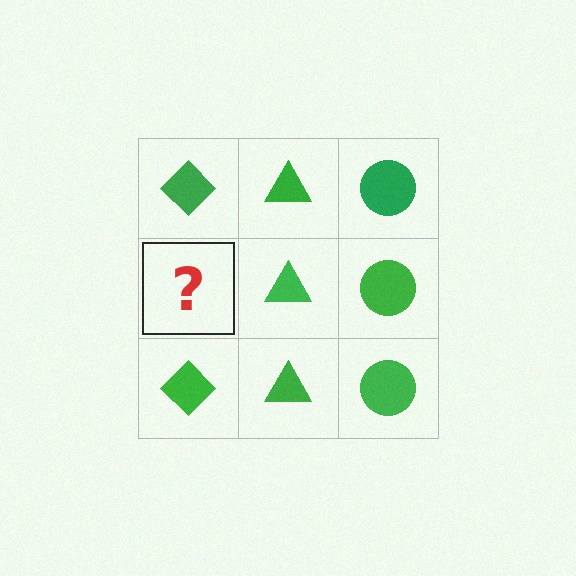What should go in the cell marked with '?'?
The missing cell should contain a green diamond.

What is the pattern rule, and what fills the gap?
The rule is that each column has a consistent shape. The gap should be filled with a green diamond.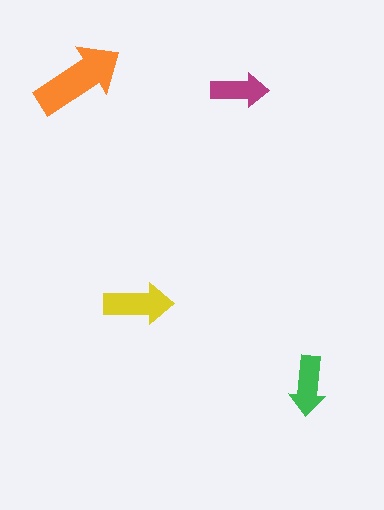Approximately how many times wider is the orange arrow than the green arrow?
About 1.5 times wider.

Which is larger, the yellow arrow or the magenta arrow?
The yellow one.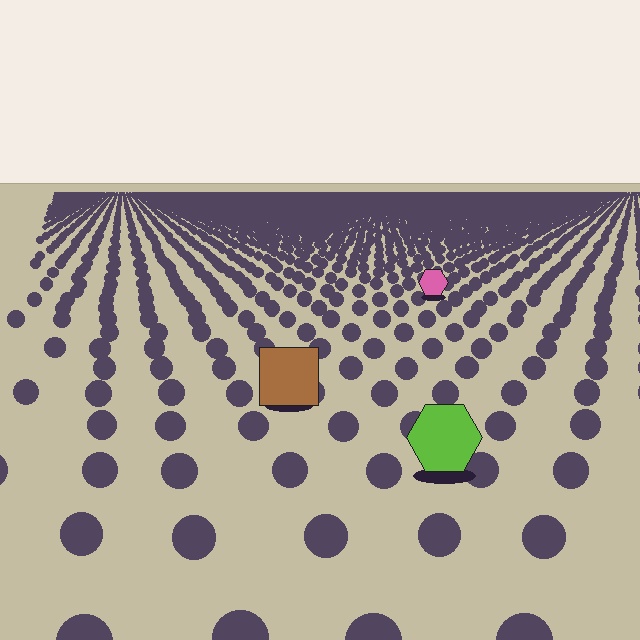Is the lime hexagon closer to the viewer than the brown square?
Yes. The lime hexagon is closer — you can tell from the texture gradient: the ground texture is coarser near it.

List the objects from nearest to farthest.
From nearest to farthest: the lime hexagon, the brown square, the pink hexagon.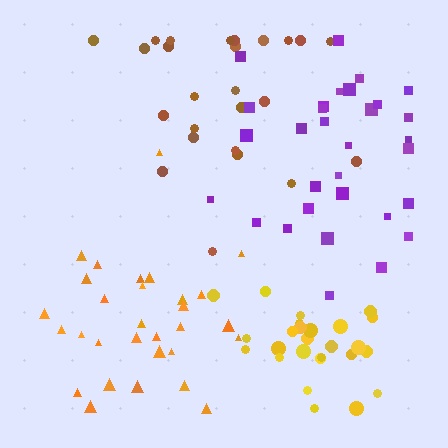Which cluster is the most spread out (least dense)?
Brown.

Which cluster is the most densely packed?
Yellow.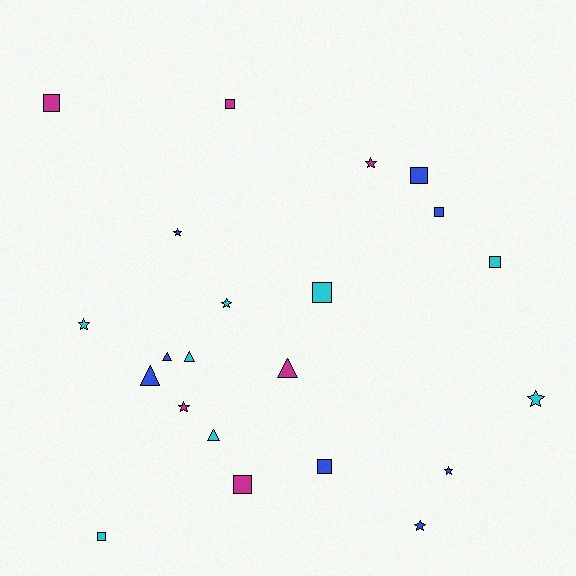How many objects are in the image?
There are 22 objects.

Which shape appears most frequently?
Square, with 9 objects.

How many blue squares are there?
There are 3 blue squares.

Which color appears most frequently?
Cyan, with 8 objects.